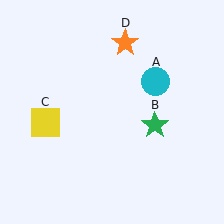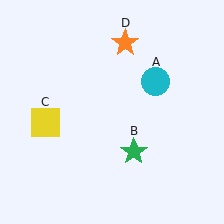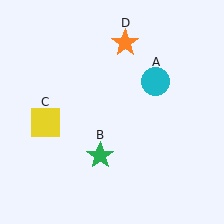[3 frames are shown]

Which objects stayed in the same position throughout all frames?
Cyan circle (object A) and yellow square (object C) and orange star (object D) remained stationary.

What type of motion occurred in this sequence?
The green star (object B) rotated clockwise around the center of the scene.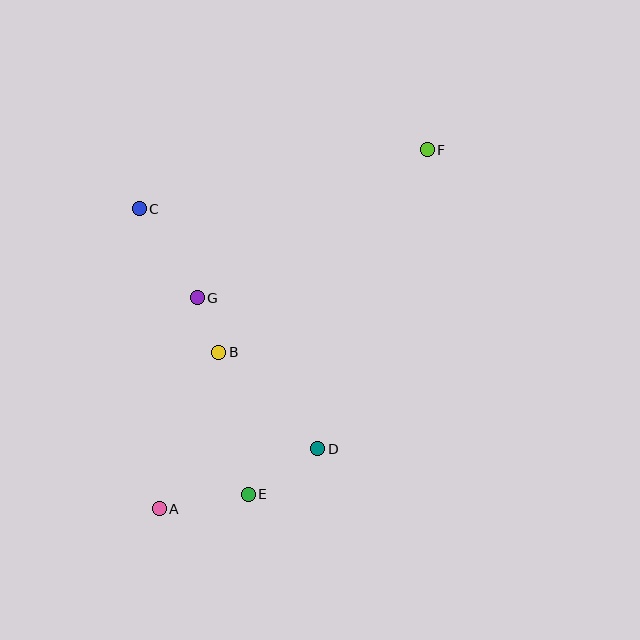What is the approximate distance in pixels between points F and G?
The distance between F and G is approximately 273 pixels.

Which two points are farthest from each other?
Points A and F are farthest from each other.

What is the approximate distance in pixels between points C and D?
The distance between C and D is approximately 299 pixels.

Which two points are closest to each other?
Points B and G are closest to each other.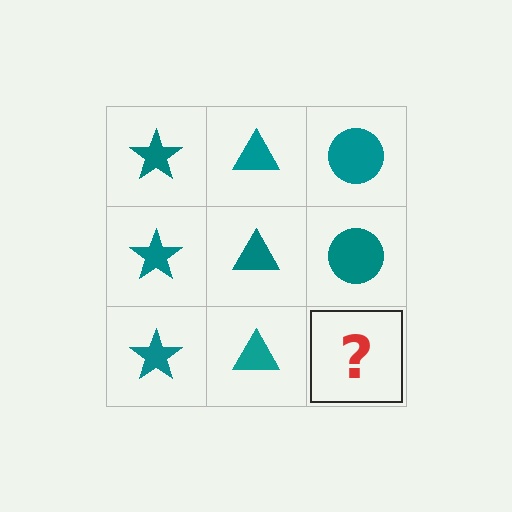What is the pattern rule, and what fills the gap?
The rule is that each column has a consistent shape. The gap should be filled with a teal circle.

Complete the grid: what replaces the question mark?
The question mark should be replaced with a teal circle.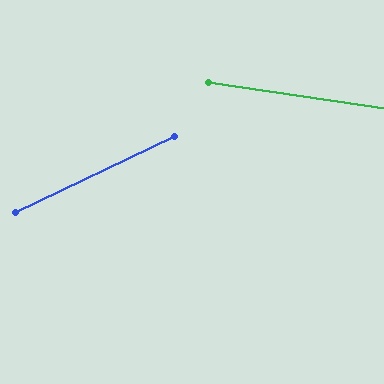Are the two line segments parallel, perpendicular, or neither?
Neither parallel nor perpendicular — they differ by about 34°.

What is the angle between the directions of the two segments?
Approximately 34 degrees.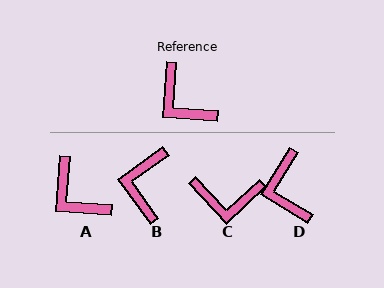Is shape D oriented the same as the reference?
No, it is off by about 27 degrees.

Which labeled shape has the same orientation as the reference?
A.